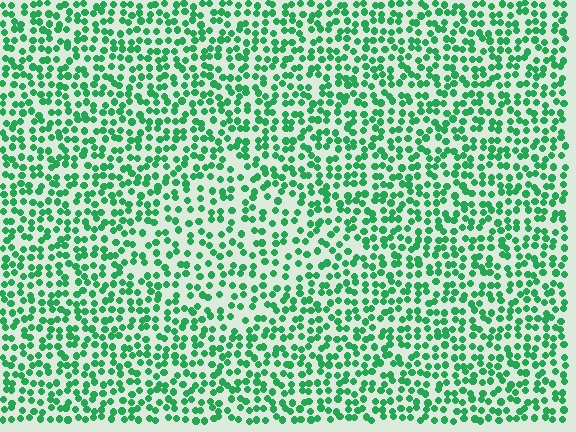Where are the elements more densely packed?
The elements are more densely packed outside the diamond boundary.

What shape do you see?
I see a diamond.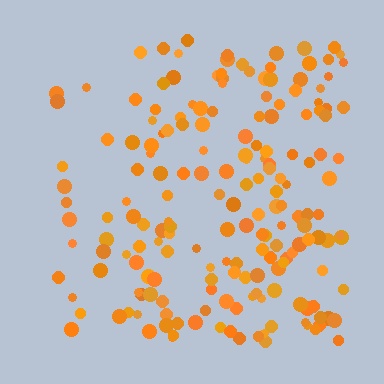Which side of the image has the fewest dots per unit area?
The left.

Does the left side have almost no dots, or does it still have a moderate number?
Still a moderate number, just noticeably fewer than the right.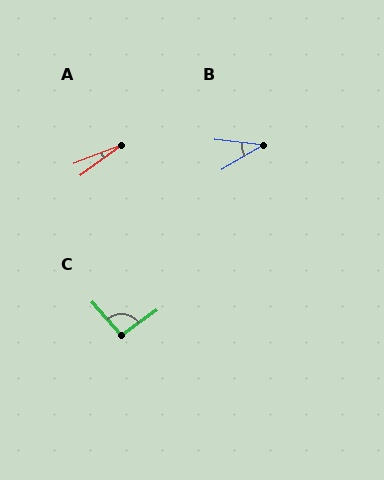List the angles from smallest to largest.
A (15°), B (36°), C (96°).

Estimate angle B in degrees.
Approximately 36 degrees.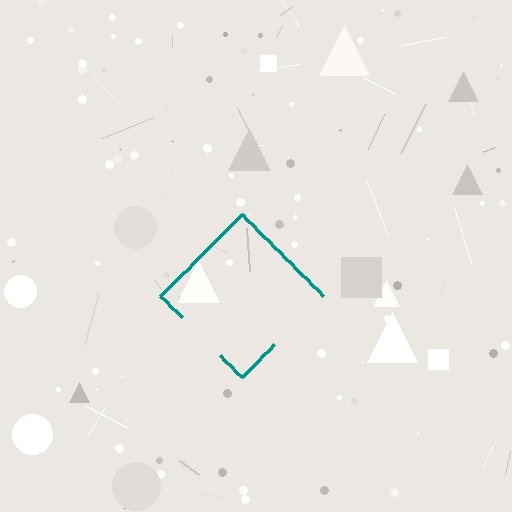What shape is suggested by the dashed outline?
The dashed outline suggests a diamond.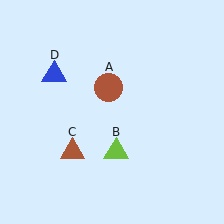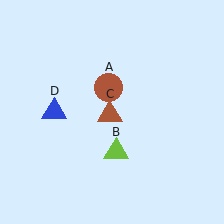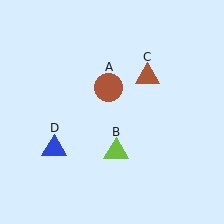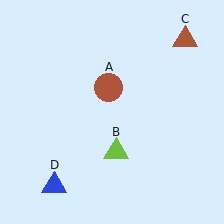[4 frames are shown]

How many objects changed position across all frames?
2 objects changed position: brown triangle (object C), blue triangle (object D).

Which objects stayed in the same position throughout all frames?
Brown circle (object A) and lime triangle (object B) remained stationary.